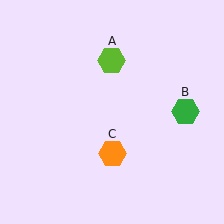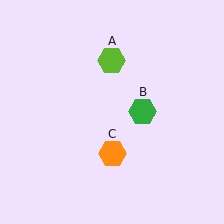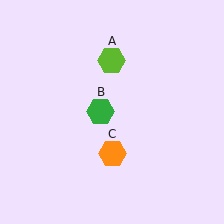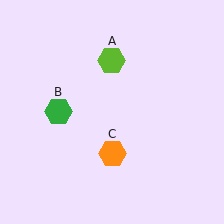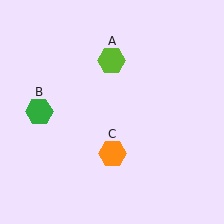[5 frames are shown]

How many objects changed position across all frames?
1 object changed position: green hexagon (object B).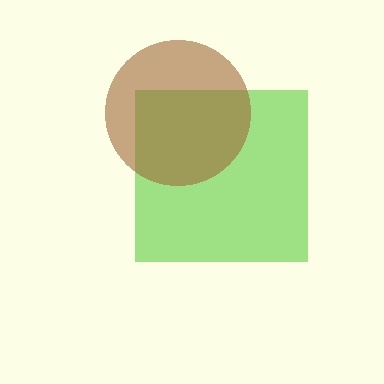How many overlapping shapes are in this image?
There are 2 overlapping shapes in the image.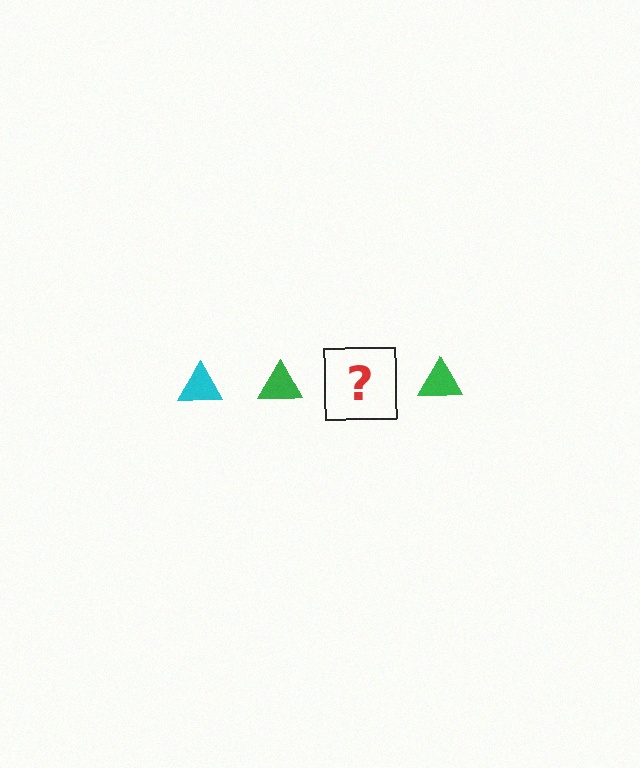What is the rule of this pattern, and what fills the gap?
The rule is that the pattern cycles through cyan, green triangles. The gap should be filled with a cyan triangle.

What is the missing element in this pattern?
The missing element is a cyan triangle.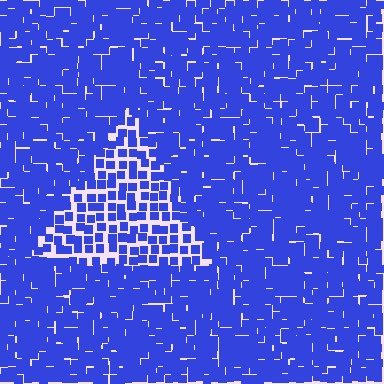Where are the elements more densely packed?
The elements are more densely packed outside the triangle boundary.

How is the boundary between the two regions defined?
The boundary is defined by a change in element density (approximately 1.9x ratio). All elements are the same color, size, and shape.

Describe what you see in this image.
The image contains small blue elements arranged at two different densities. A triangle-shaped region is visible where the elements are less densely packed than the surrounding area.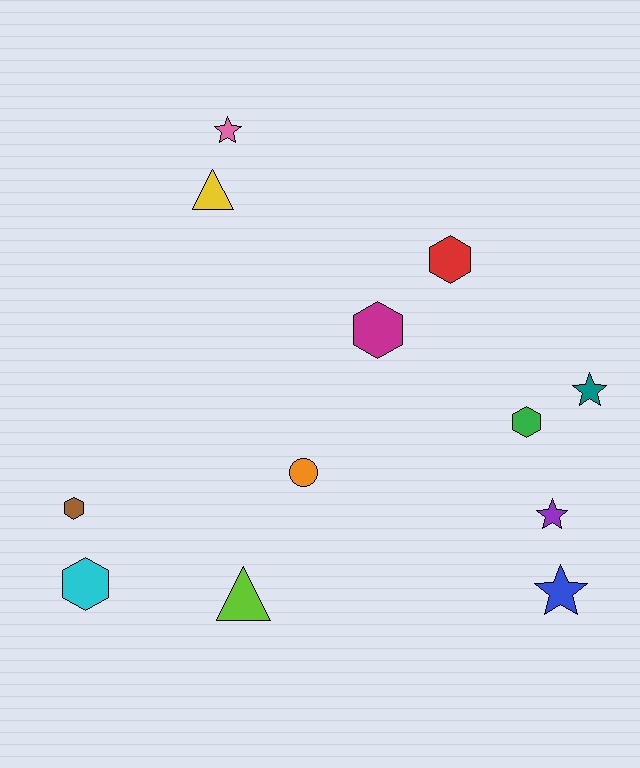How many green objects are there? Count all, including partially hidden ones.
There is 1 green object.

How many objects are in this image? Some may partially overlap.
There are 12 objects.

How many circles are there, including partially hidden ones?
There is 1 circle.